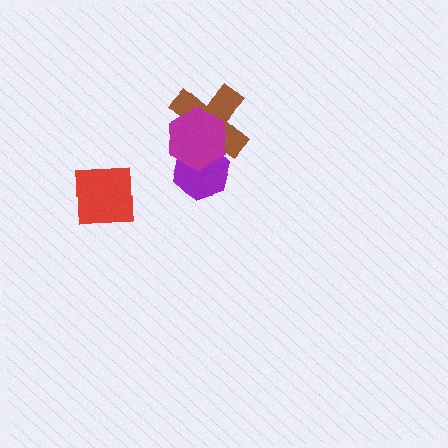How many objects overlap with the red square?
0 objects overlap with the red square.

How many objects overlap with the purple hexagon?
2 objects overlap with the purple hexagon.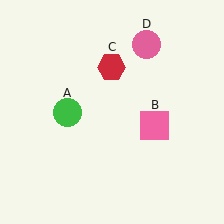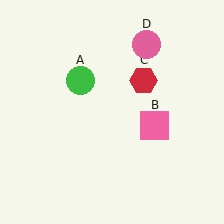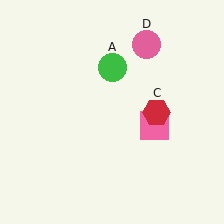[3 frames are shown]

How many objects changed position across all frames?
2 objects changed position: green circle (object A), red hexagon (object C).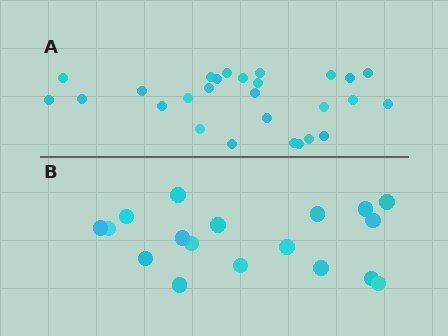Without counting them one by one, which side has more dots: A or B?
Region A (the top region) has more dots.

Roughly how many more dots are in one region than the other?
Region A has roughly 8 or so more dots than region B.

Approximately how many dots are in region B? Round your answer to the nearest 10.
About 20 dots. (The exact count is 18, which rounds to 20.)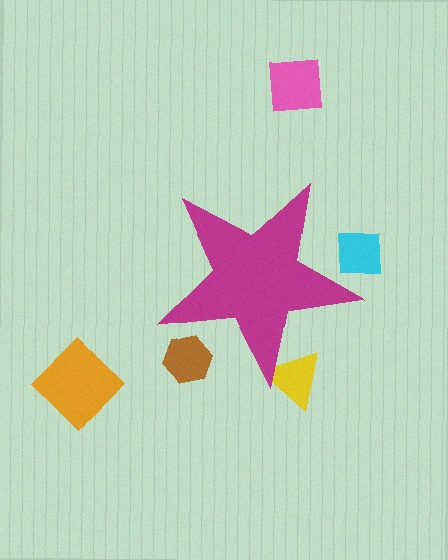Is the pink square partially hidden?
No, the pink square is fully visible.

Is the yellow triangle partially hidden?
Yes, the yellow triangle is partially hidden behind the magenta star.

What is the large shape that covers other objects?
A magenta star.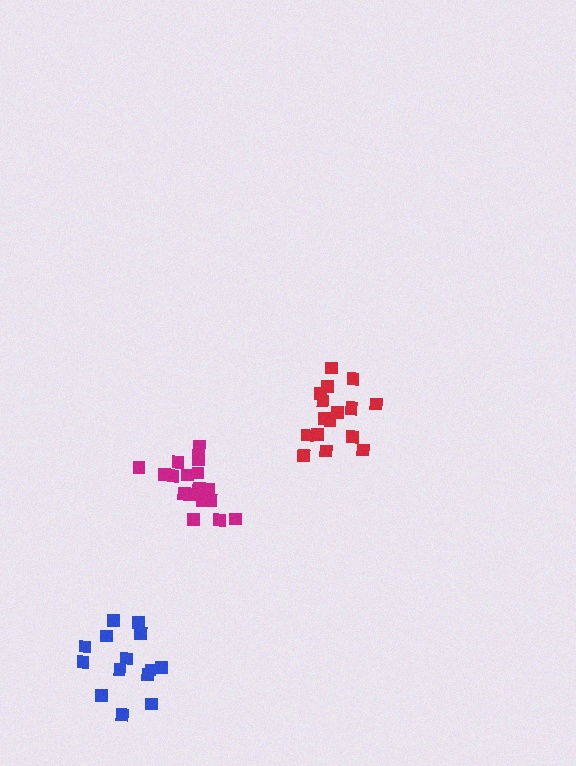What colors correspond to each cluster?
The clusters are colored: magenta, blue, red.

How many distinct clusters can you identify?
There are 3 distinct clusters.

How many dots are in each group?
Group 1: 18 dots, Group 2: 14 dots, Group 3: 17 dots (49 total).